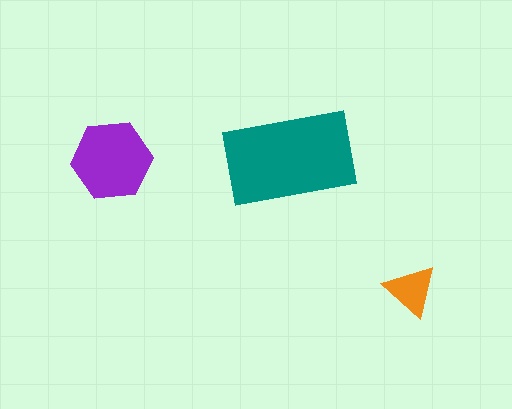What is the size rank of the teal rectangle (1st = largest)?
1st.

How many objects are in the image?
There are 3 objects in the image.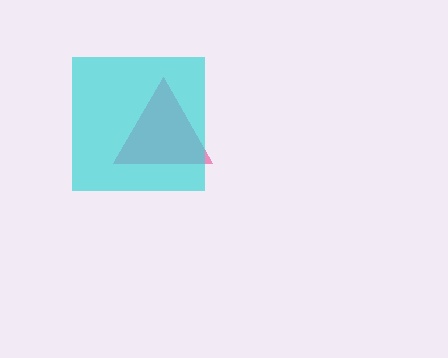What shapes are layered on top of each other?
The layered shapes are: a pink triangle, a cyan square.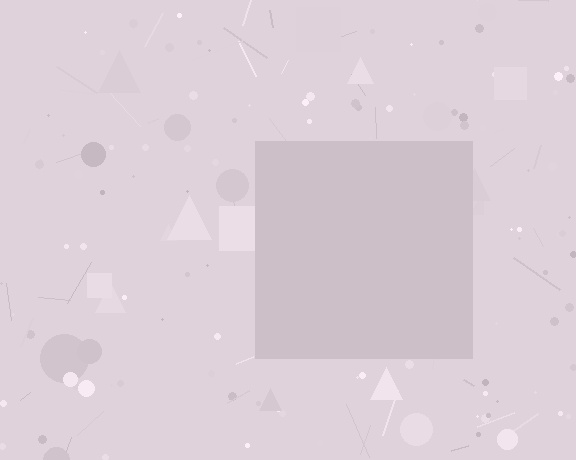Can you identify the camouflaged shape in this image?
The camouflaged shape is a square.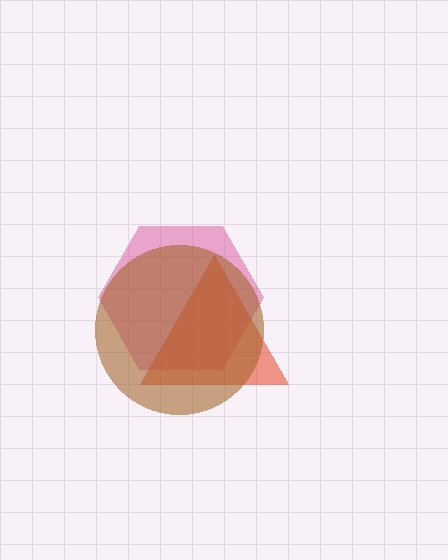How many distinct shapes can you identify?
There are 3 distinct shapes: a pink hexagon, a red triangle, a brown circle.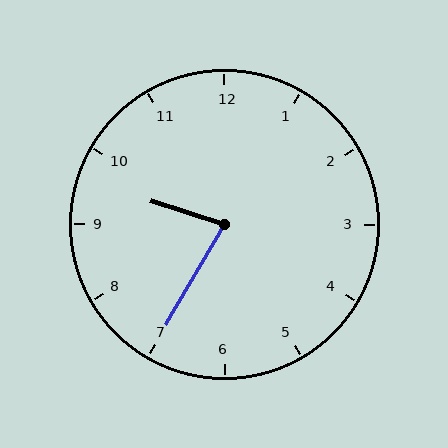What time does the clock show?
9:35.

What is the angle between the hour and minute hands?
Approximately 78 degrees.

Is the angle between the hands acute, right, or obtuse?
It is acute.